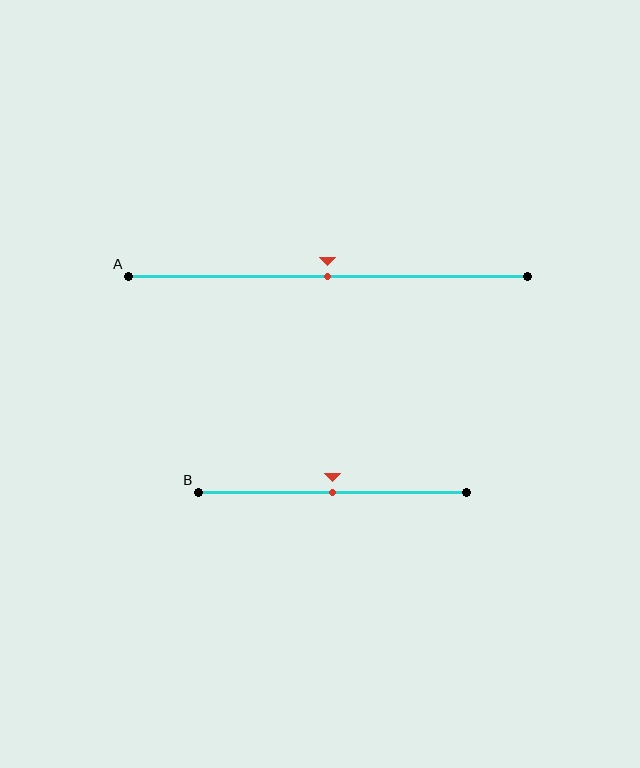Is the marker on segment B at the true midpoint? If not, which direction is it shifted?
Yes, the marker on segment B is at the true midpoint.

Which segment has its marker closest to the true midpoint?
Segment A has its marker closest to the true midpoint.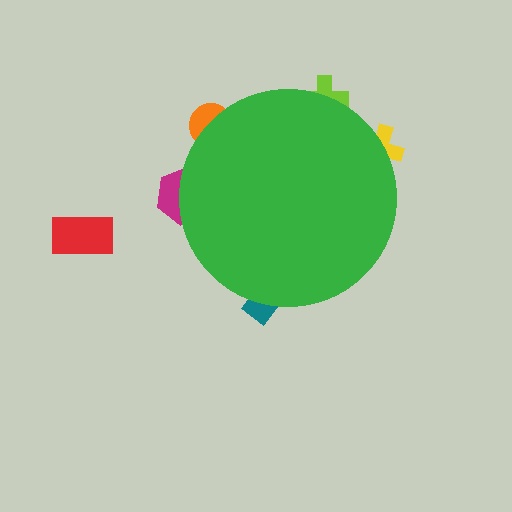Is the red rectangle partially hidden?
No, the red rectangle is fully visible.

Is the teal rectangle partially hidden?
Yes, the teal rectangle is partially hidden behind the green circle.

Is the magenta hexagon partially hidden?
Yes, the magenta hexagon is partially hidden behind the green circle.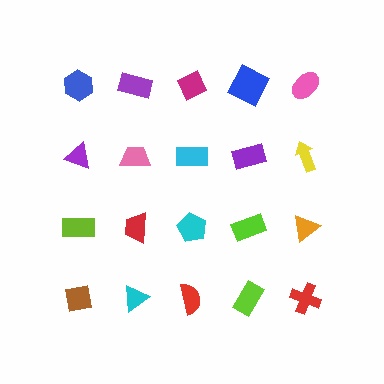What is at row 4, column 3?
A red semicircle.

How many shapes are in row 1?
5 shapes.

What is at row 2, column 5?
A yellow arrow.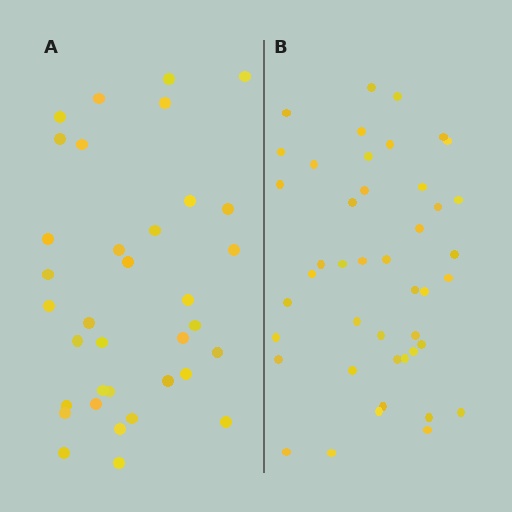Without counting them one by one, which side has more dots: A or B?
Region B (the right region) has more dots.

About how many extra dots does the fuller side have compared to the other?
Region B has roughly 8 or so more dots than region A.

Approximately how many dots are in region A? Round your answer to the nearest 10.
About 40 dots. (The exact count is 35, which rounds to 40.)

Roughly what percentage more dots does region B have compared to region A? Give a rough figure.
About 25% more.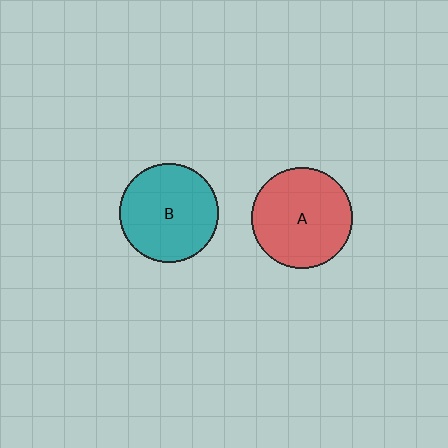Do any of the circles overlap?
No, none of the circles overlap.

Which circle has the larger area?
Circle A (red).